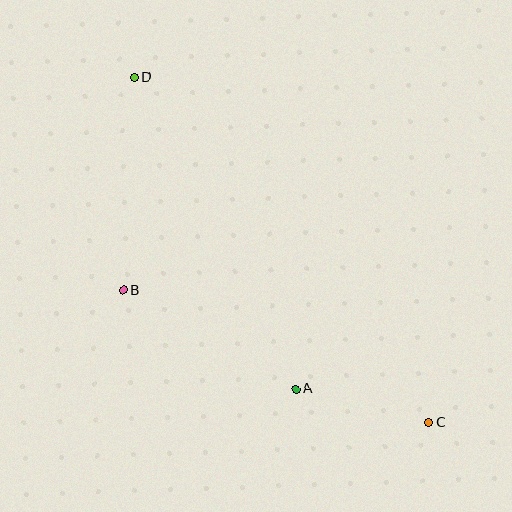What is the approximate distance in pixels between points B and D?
The distance between B and D is approximately 213 pixels.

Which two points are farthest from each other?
Points C and D are farthest from each other.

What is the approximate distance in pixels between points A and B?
The distance between A and B is approximately 199 pixels.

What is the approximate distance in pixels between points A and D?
The distance between A and D is approximately 351 pixels.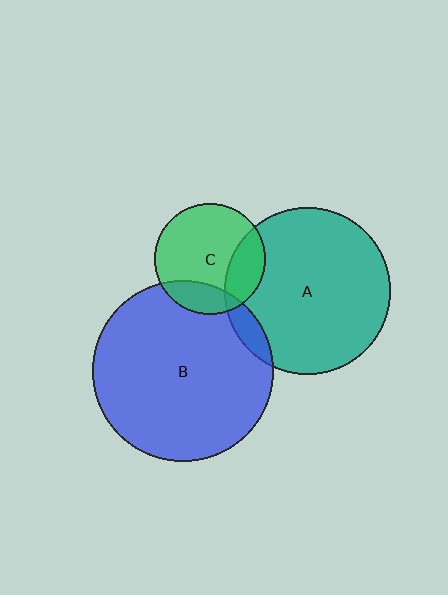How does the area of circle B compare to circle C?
Approximately 2.7 times.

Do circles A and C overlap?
Yes.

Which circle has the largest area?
Circle B (blue).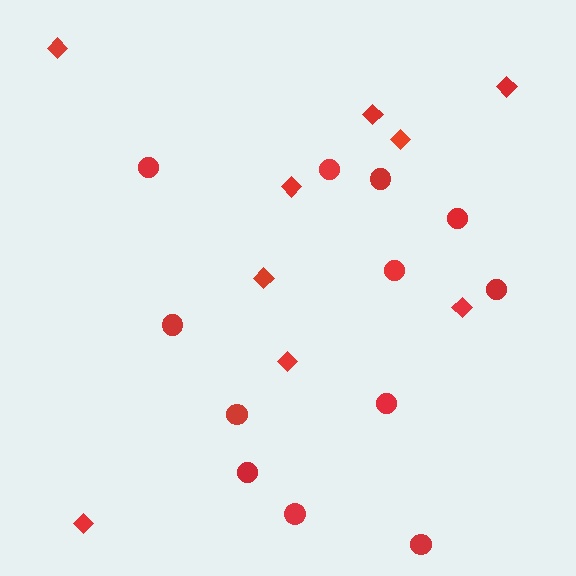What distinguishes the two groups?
There are 2 groups: one group of circles (12) and one group of diamonds (9).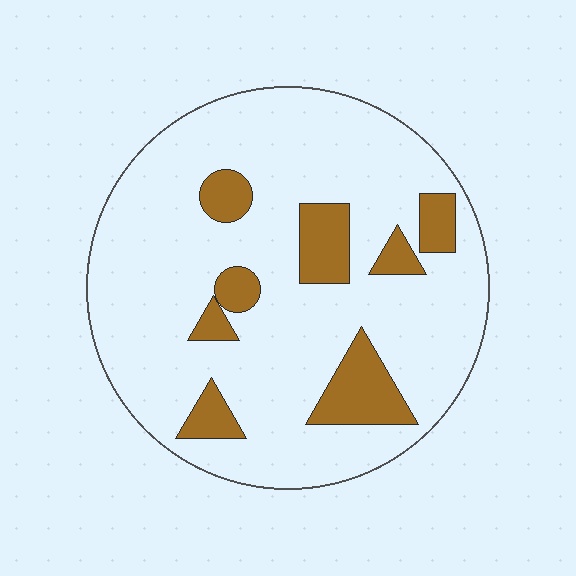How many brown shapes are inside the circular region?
8.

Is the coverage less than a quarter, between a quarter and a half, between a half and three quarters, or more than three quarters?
Less than a quarter.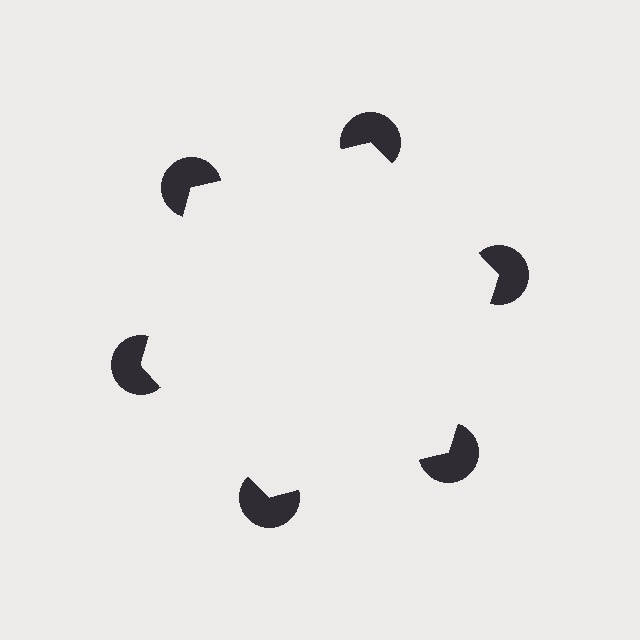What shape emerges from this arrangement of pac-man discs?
An illusory hexagon — its edges are inferred from the aligned wedge cuts in the pac-man discs, not physically drawn.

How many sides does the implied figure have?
6 sides.